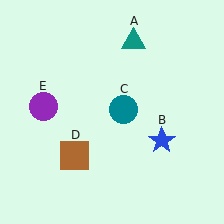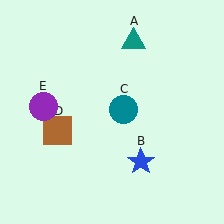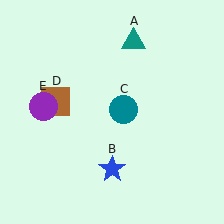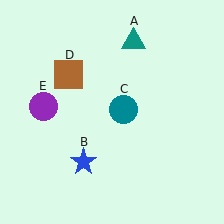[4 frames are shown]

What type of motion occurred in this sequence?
The blue star (object B), brown square (object D) rotated clockwise around the center of the scene.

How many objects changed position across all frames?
2 objects changed position: blue star (object B), brown square (object D).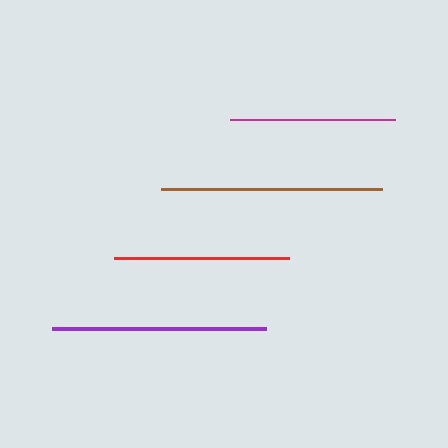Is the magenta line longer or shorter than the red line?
The red line is longer than the magenta line.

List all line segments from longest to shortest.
From longest to shortest: brown, purple, red, magenta.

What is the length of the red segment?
The red segment is approximately 175 pixels long.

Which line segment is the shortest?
The magenta line is the shortest at approximately 165 pixels.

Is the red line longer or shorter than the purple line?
The purple line is longer than the red line.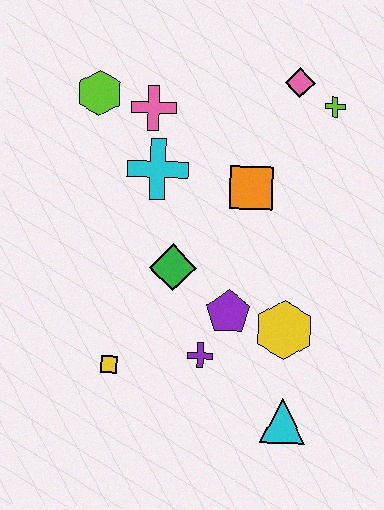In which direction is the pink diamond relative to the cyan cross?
The pink diamond is to the right of the cyan cross.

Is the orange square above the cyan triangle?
Yes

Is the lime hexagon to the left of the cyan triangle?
Yes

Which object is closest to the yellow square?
The purple cross is closest to the yellow square.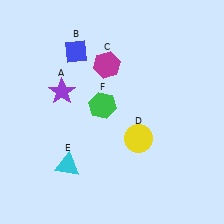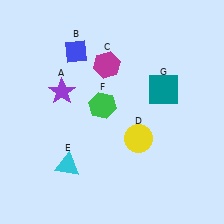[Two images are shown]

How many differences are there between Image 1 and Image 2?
There is 1 difference between the two images.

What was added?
A teal square (G) was added in Image 2.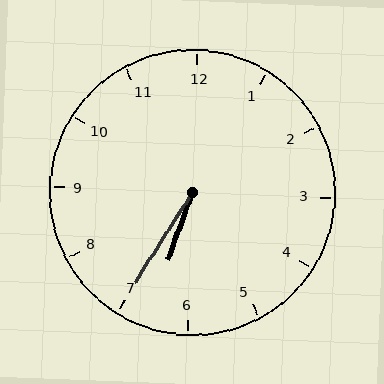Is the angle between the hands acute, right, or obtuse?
It is acute.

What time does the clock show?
6:35.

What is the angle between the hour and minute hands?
Approximately 12 degrees.